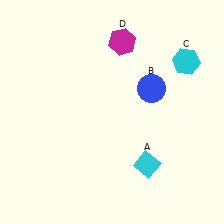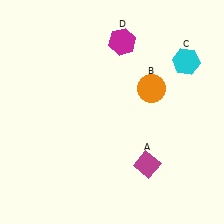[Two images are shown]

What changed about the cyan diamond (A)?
In Image 1, A is cyan. In Image 2, it changed to magenta.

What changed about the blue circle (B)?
In Image 1, B is blue. In Image 2, it changed to orange.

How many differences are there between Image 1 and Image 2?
There are 2 differences between the two images.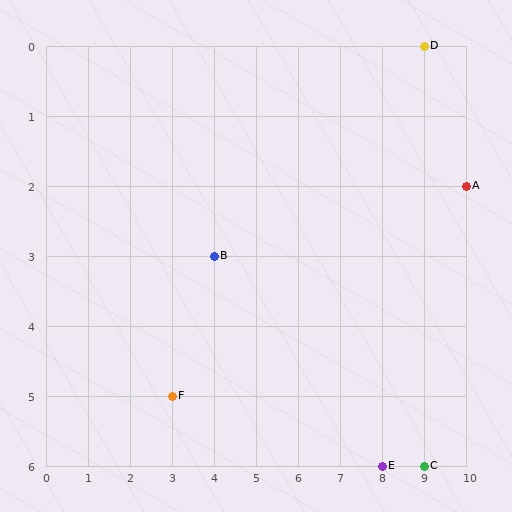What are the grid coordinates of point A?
Point A is at grid coordinates (10, 2).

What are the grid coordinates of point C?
Point C is at grid coordinates (9, 6).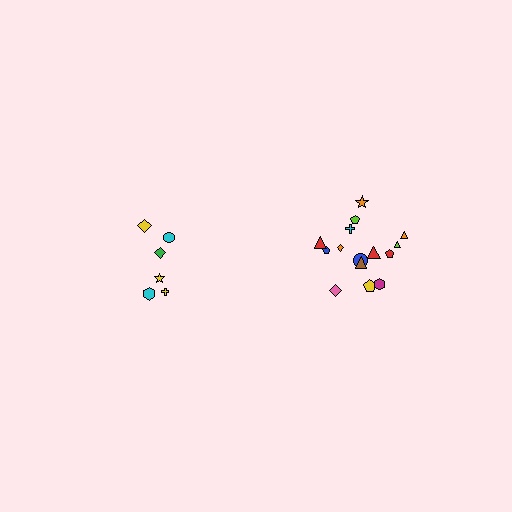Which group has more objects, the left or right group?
The right group.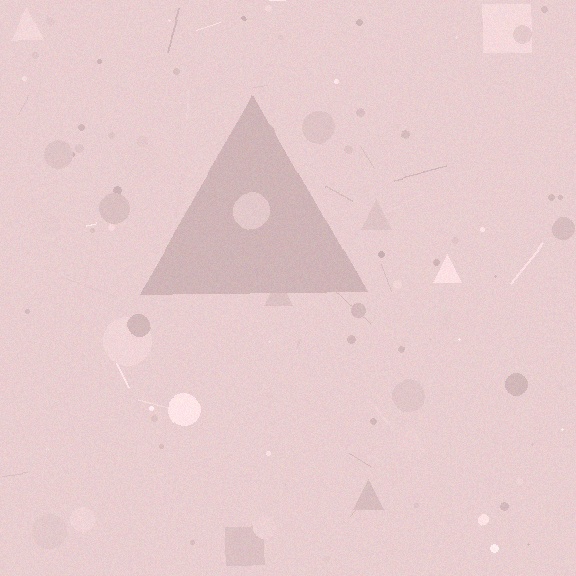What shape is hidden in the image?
A triangle is hidden in the image.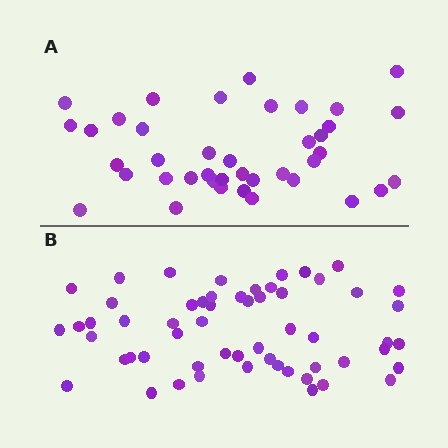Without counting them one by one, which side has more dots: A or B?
Region B (the bottom region) has more dots.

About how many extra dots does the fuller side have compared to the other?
Region B has approximately 15 more dots than region A.